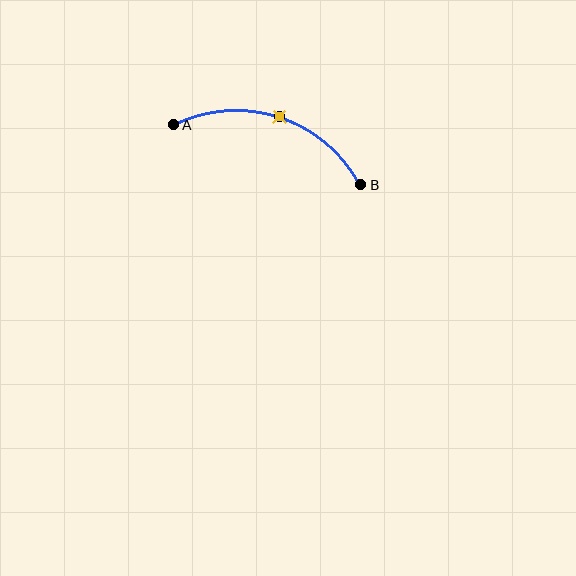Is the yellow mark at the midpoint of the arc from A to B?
Yes. The yellow mark lies on the arc at equal arc-length from both A and B — it is the arc midpoint.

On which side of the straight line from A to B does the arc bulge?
The arc bulges above the straight line connecting A and B.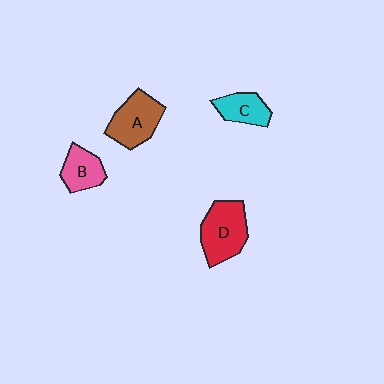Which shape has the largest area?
Shape D (red).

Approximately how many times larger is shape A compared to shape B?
Approximately 1.4 times.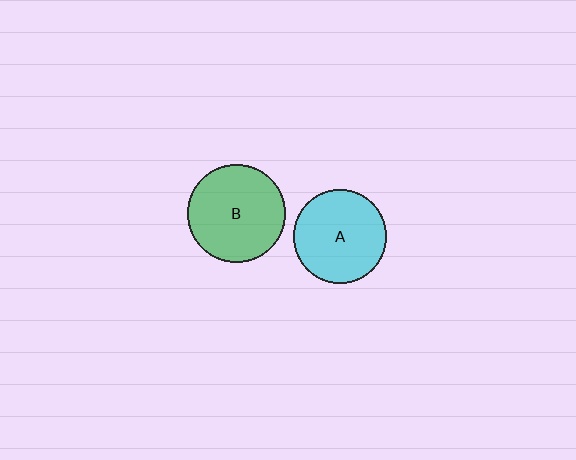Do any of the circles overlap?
No, none of the circles overlap.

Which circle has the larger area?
Circle B (green).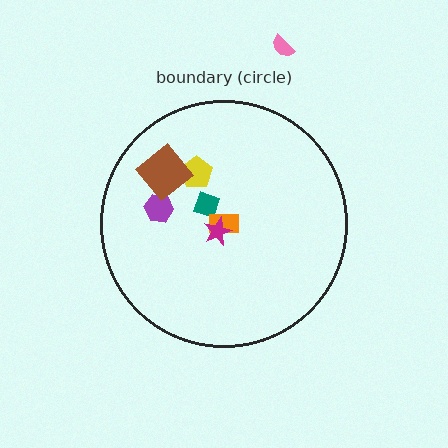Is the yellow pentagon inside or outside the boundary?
Inside.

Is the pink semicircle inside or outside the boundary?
Outside.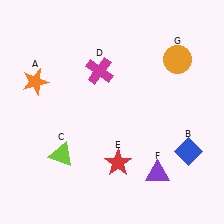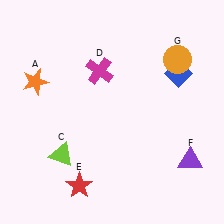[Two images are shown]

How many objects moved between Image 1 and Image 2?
3 objects moved between the two images.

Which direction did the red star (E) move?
The red star (E) moved left.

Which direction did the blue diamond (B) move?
The blue diamond (B) moved up.